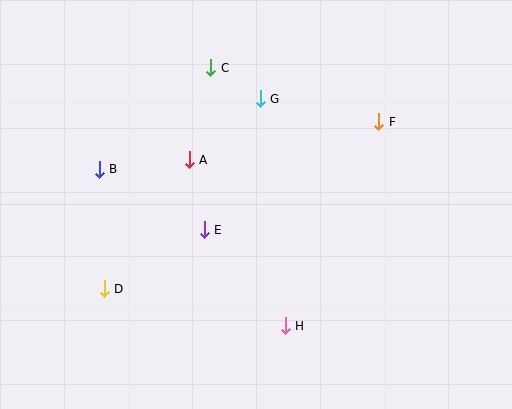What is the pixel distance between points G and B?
The distance between G and B is 176 pixels.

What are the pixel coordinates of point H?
Point H is at (285, 326).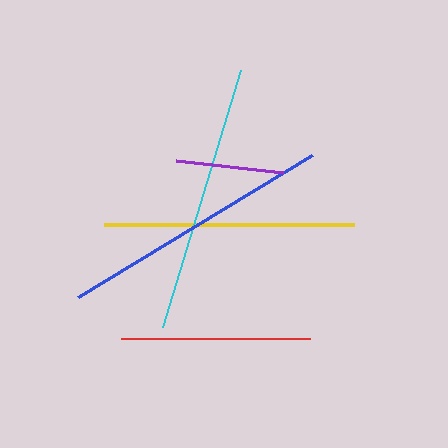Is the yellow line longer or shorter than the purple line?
The yellow line is longer than the purple line.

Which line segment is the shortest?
The purple line is the shortest at approximately 107 pixels.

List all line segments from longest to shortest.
From longest to shortest: blue, cyan, yellow, red, purple.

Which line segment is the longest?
The blue line is the longest at approximately 274 pixels.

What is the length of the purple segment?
The purple segment is approximately 107 pixels long.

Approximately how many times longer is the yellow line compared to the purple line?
The yellow line is approximately 2.3 times the length of the purple line.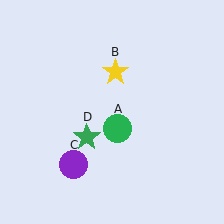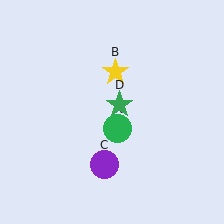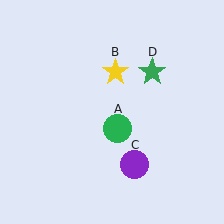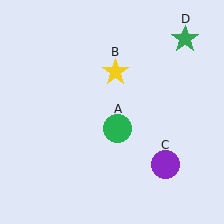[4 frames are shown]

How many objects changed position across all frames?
2 objects changed position: purple circle (object C), green star (object D).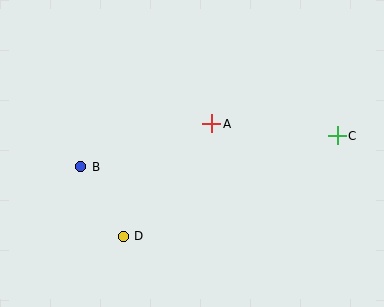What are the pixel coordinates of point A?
Point A is at (212, 124).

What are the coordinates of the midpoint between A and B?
The midpoint between A and B is at (146, 145).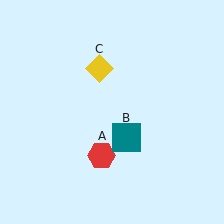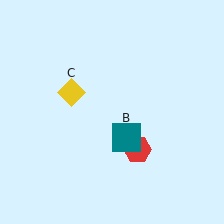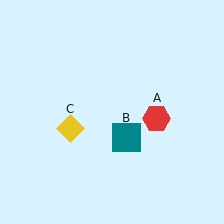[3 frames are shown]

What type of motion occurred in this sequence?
The red hexagon (object A), yellow diamond (object C) rotated counterclockwise around the center of the scene.